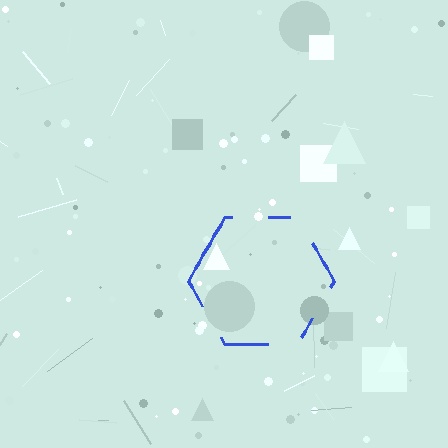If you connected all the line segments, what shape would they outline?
They would outline a hexagon.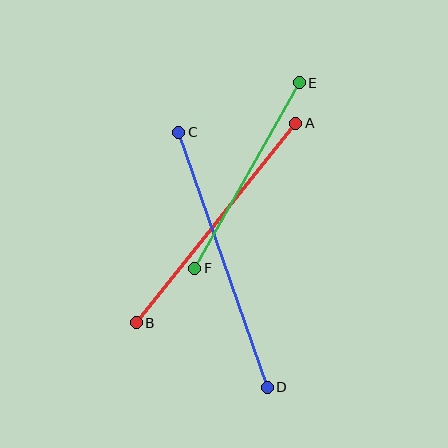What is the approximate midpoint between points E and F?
The midpoint is at approximately (247, 175) pixels.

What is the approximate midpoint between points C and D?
The midpoint is at approximately (223, 260) pixels.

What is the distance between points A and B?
The distance is approximately 255 pixels.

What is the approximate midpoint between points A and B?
The midpoint is at approximately (216, 223) pixels.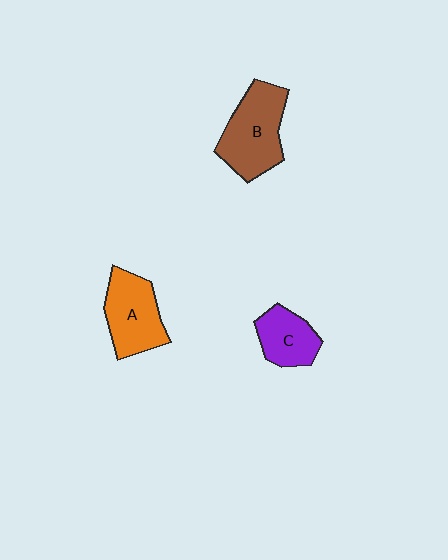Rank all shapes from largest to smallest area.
From largest to smallest: B (brown), A (orange), C (purple).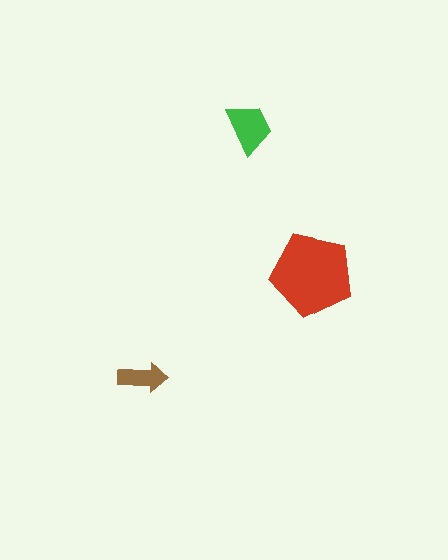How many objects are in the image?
There are 3 objects in the image.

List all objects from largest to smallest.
The red pentagon, the green trapezoid, the brown arrow.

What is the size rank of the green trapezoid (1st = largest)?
2nd.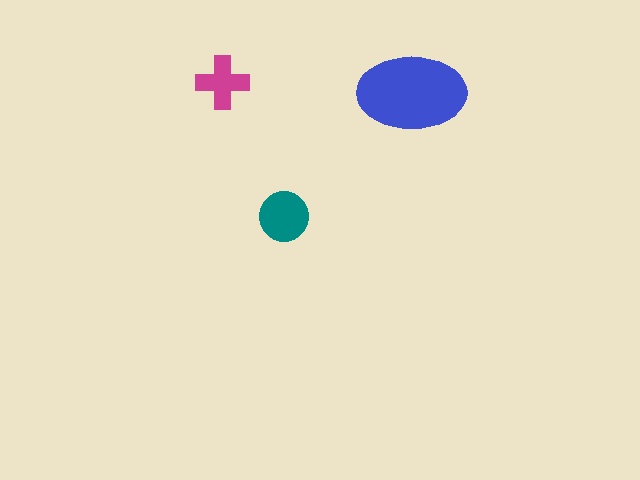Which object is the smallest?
The magenta cross.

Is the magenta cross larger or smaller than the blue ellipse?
Smaller.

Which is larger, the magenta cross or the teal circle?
The teal circle.